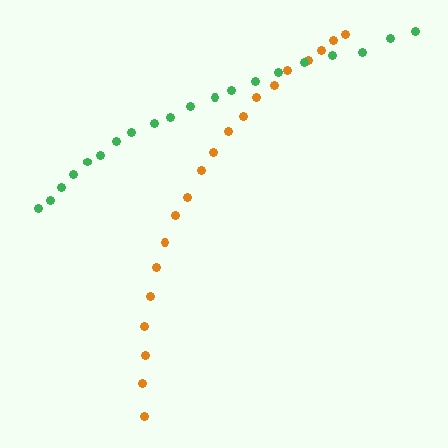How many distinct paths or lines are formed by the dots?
There are 2 distinct paths.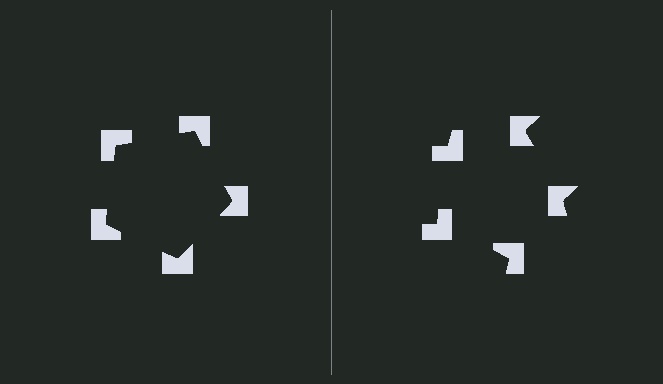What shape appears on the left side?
An illusory pentagon.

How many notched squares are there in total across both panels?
10 — 5 on each side.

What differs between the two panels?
The notched squares are positioned identically on both sides; only the wedge orientations differ. On the left they align to a pentagon; on the right they are misaligned.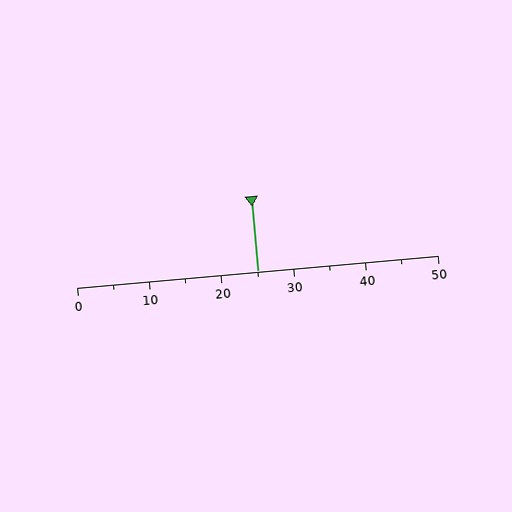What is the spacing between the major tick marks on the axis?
The major ticks are spaced 10 apart.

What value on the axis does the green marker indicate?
The marker indicates approximately 25.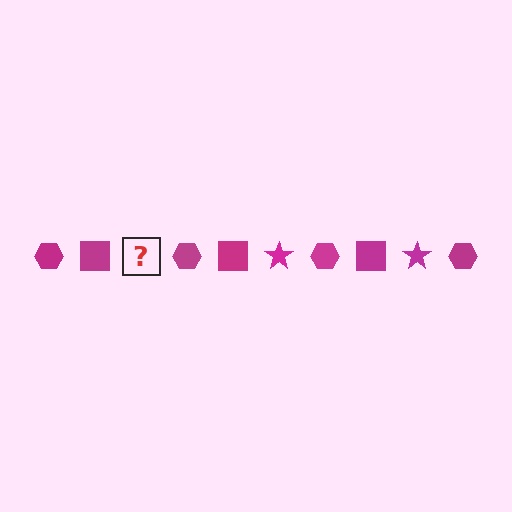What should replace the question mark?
The question mark should be replaced with a magenta star.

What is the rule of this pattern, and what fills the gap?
The rule is that the pattern cycles through hexagon, square, star shapes in magenta. The gap should be filled with a magenta star.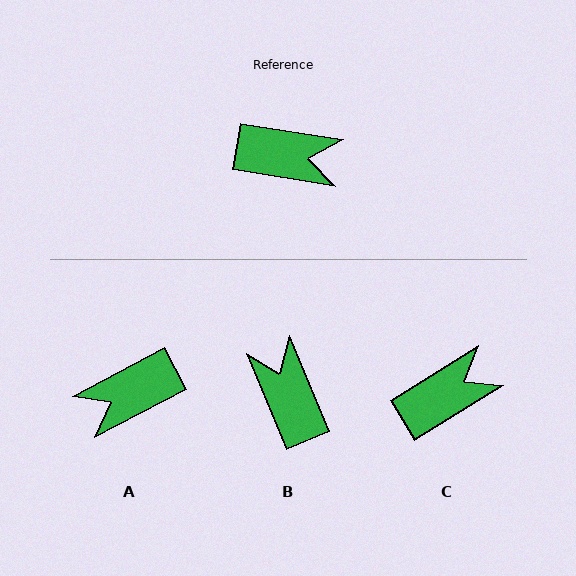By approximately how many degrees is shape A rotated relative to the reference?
Approximately 143 degrees clockwise.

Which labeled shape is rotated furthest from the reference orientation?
A, about 143 degrees away.